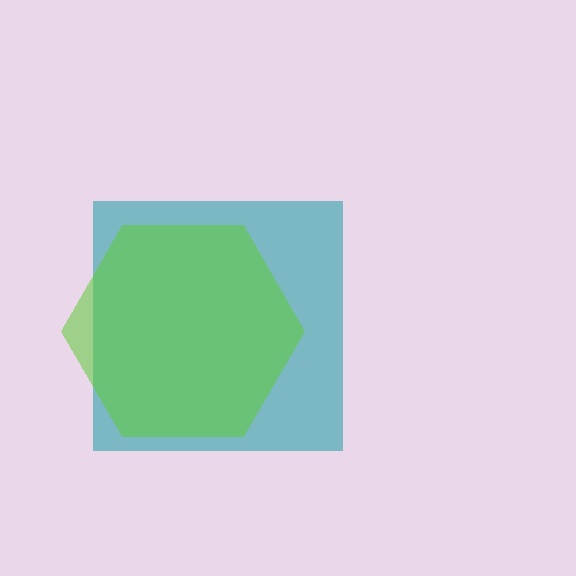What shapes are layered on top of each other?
The layered shapes are: a teal square, a lime hexagon.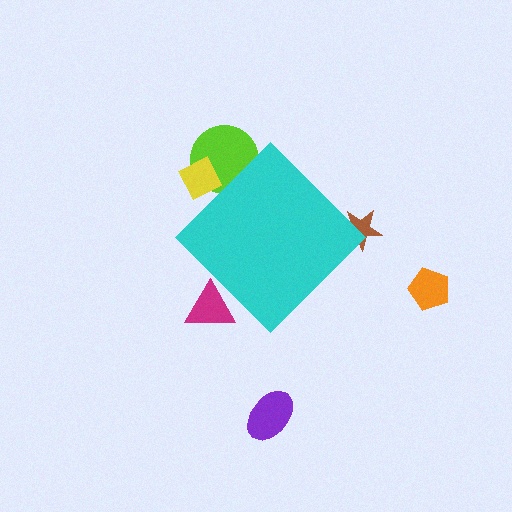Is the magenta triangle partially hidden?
Yes, the magenta triangle is partially hidden behind the cyan diamond.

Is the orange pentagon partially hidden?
No, the orange pentagon is fully visible.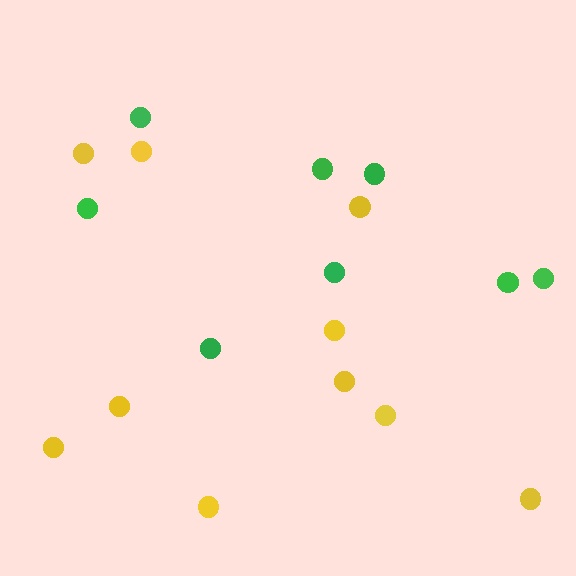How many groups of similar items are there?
There are 2 groups: one group of green circles (8) and one group of yellow circles (10).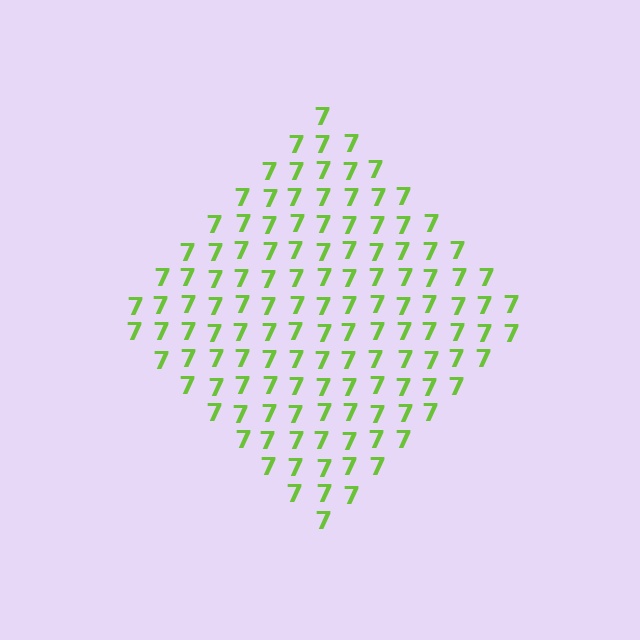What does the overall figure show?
The overall figure shows a diamond.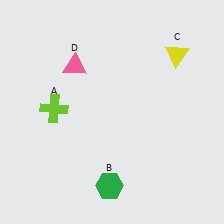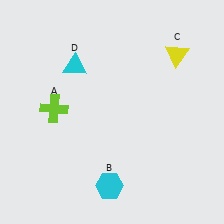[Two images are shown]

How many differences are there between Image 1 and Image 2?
There are 2 differences between the two images.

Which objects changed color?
B changed from green to cyan. D changed from pink to cyan.